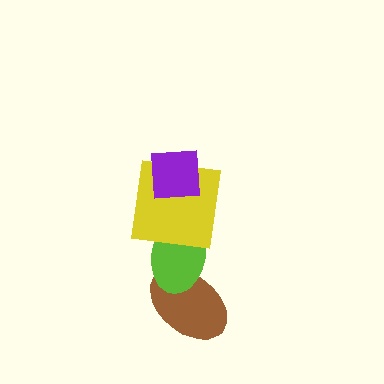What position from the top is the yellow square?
The yellow square is 2nd from the top.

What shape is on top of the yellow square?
The purple square is on top of the yellow square.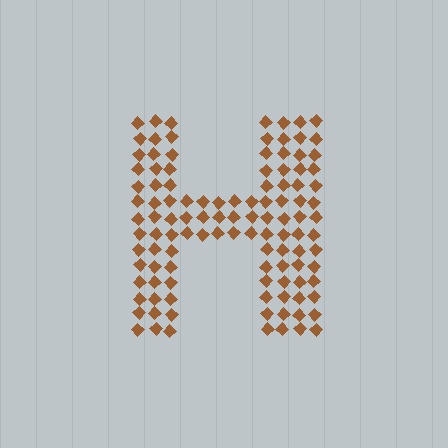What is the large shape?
The large shape is the letter H.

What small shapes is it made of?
It is made of small diamonds.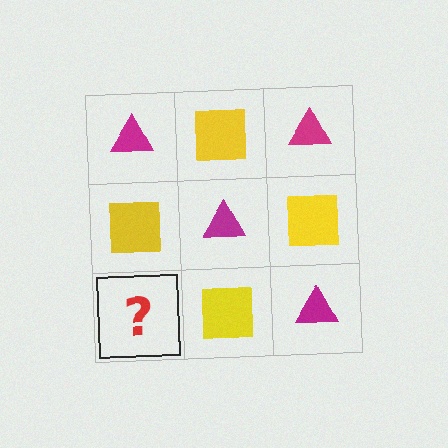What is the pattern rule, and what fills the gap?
The rule is that it alternates magenta triangle and yellow square in a checkerboard pattern. The gap should be filled with a magenta triangle.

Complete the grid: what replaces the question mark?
The question mark should be replaced with a magenta triangle.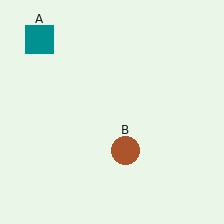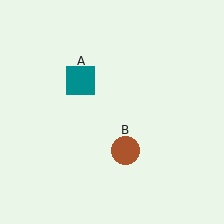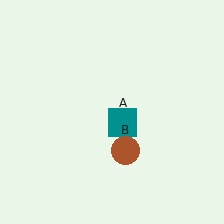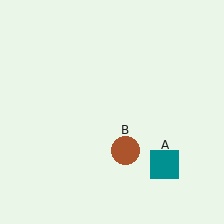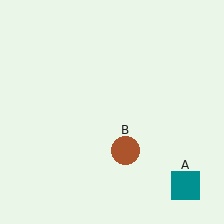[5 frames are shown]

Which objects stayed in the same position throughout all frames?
Brown circle (object B) remained stationary.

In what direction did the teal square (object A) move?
The teal square (object A) moved down and to the right.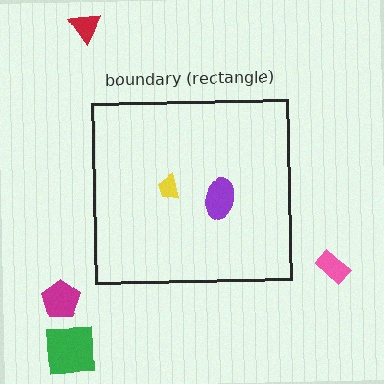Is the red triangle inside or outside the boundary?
Outside.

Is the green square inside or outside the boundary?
Outside.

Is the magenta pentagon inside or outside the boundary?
Outside.